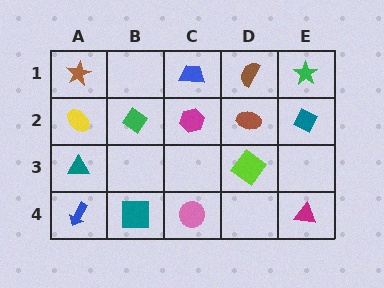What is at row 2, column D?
A brown ellipse.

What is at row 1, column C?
A blue trapezoid.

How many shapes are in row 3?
2 shapes.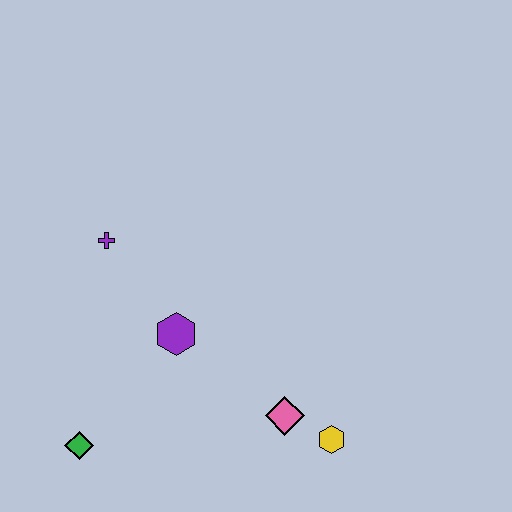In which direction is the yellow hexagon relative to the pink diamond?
The yellow hexagon is to the right of the pink diamond.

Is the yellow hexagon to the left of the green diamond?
No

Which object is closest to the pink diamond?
The yellow hexagon is closest to the pink diamond.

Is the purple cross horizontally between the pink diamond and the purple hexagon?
No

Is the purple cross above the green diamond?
Yes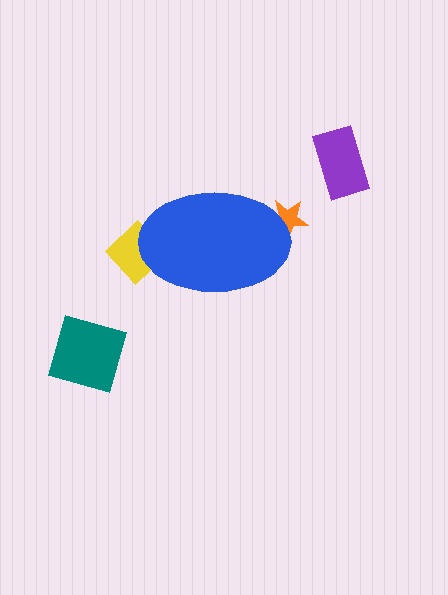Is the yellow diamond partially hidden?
Yes, the yellow diamond is partially hidden behind the blue ellipse.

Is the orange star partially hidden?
Yes, the orange star is partially hidden behind the blue ellipse.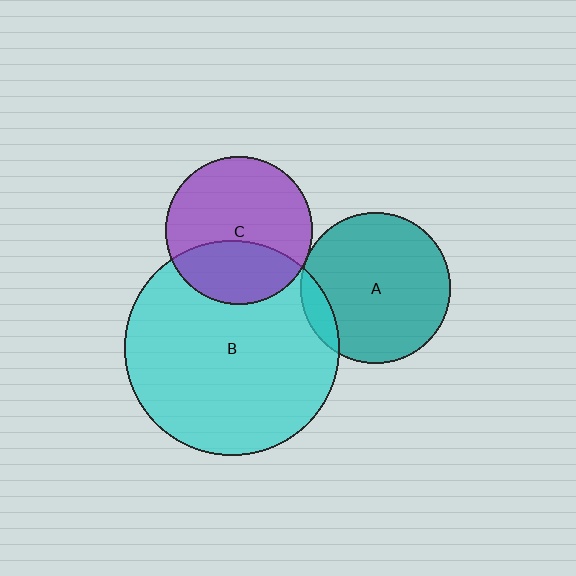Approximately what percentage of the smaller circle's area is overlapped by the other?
Approximately 10%.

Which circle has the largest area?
Circle B (cyan).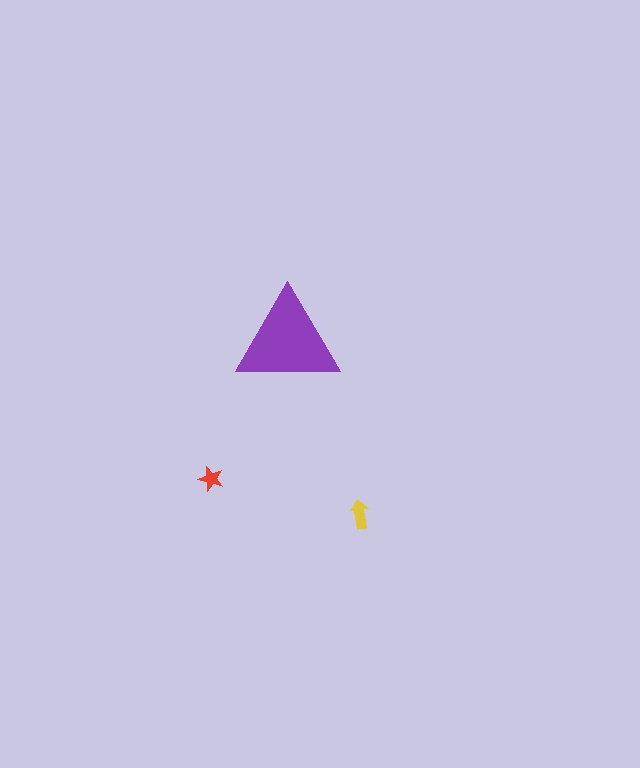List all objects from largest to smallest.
The purple triangle, the yellow arrow, the red star.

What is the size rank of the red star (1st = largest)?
3rd.